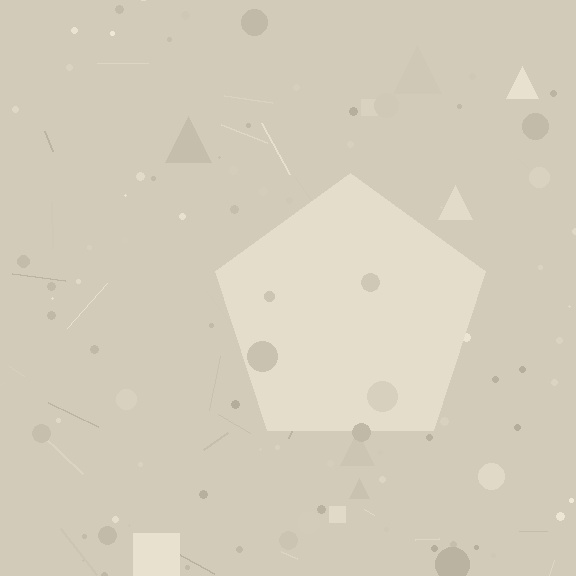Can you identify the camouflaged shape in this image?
The camouflaged shape is a pentagon.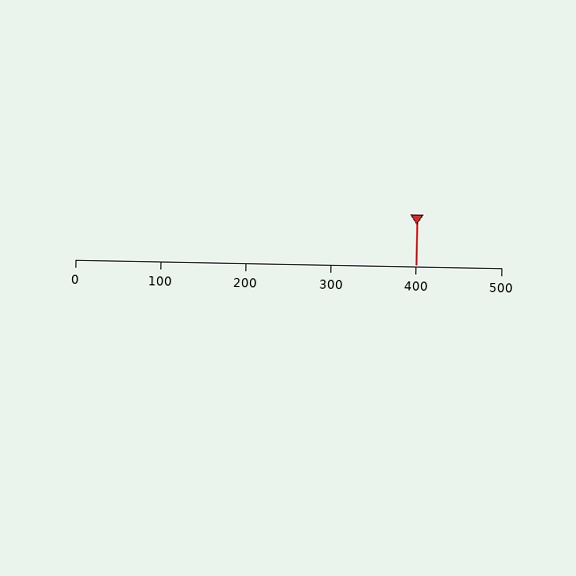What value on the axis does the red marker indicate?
The marker indicates approximately 400.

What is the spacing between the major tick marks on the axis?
The major ticks are spaced 100 apart.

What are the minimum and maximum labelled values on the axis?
The axis runs from 0 to 500.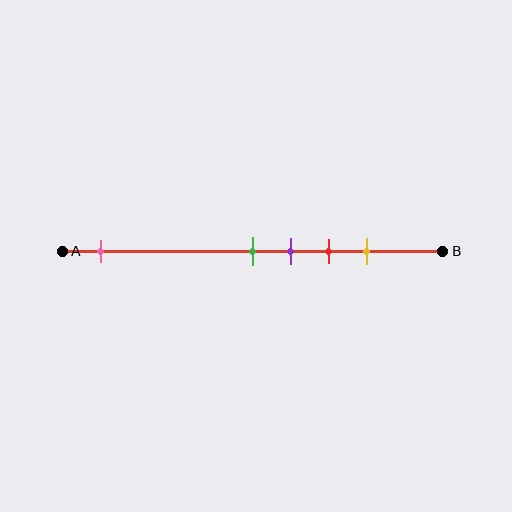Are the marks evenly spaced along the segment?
No, the marks are not evenly spaced.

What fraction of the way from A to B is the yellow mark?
The yellow mark is approximately 80% (0.8) of the way from A to B.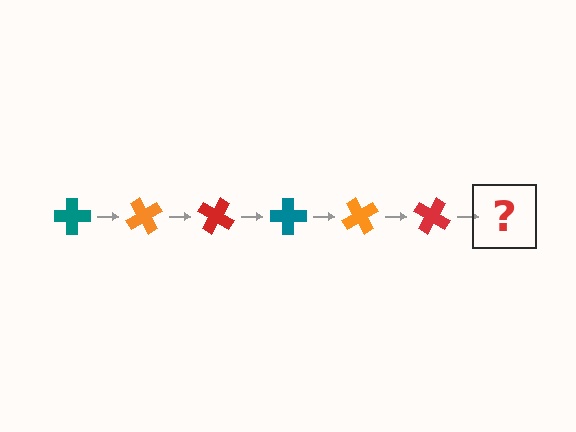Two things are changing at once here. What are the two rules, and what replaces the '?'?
The two rules are that it rotates 60 degrees each step and the color cycles through teal, orange, and red. The '?' should be a teal cross, rotated 360 degrees from the start.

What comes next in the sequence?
The next element should be a teal cross, rotated 360 degrees from the start.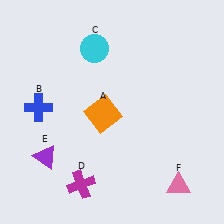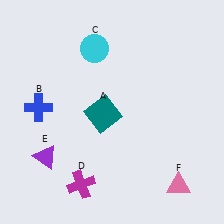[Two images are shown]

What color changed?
The square (A) changed from orange in Image 1 to teal in Image 2.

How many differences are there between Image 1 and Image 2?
There is 1 difference between the two images.